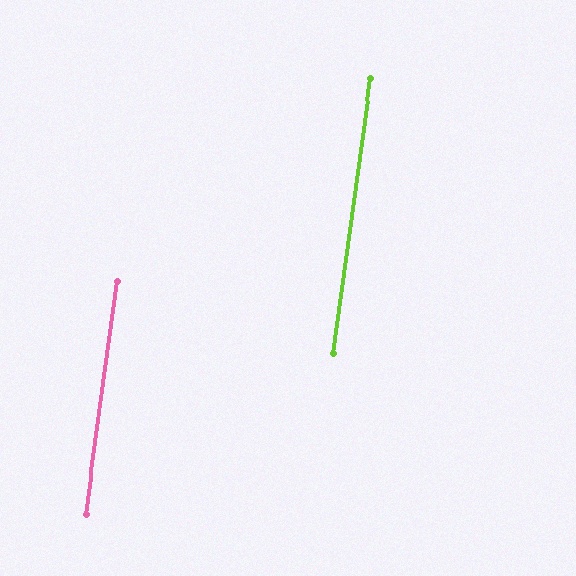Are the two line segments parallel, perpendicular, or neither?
Parallel — their directions differ by only 0.1°.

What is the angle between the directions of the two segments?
Approximately 0 degrees.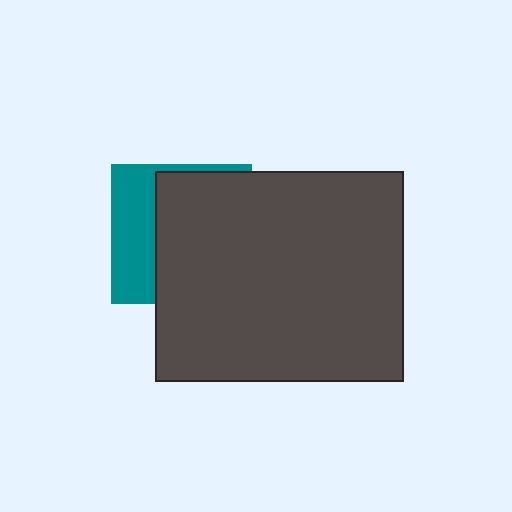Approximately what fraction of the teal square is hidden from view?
Roughly 65% of the teal square is hidden behind the dark gray rectangle.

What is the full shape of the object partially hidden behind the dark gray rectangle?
The partially hidden object is a teal square.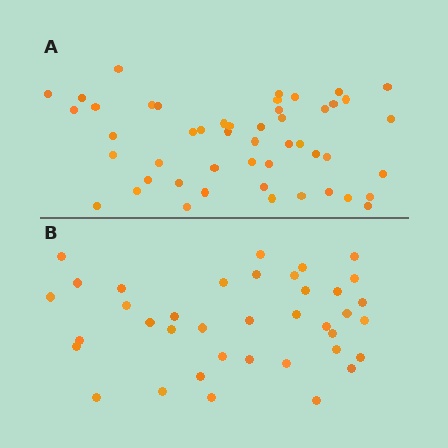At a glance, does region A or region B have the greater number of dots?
Region A (the top region) has more dots.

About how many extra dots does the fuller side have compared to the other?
Region A has roughly 12 or so more dots than region B.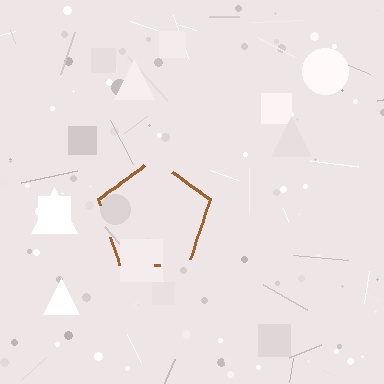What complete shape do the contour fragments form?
The contour fragments form a pentagon.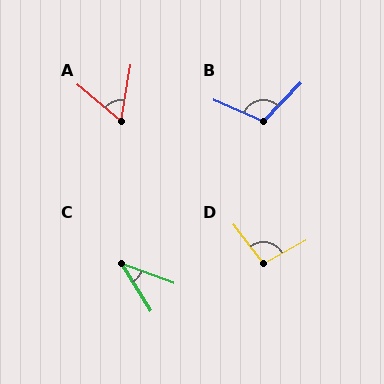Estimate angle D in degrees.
Approximately 98 degrees.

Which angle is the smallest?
C, at approximately 37 degrees.